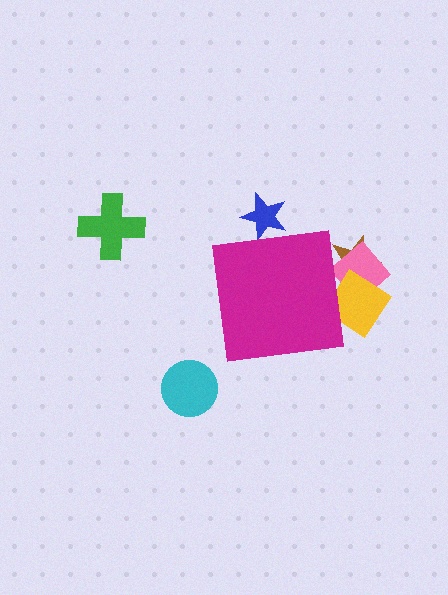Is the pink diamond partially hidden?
Yes, the pink diamond is partially hidden behind the magenta square.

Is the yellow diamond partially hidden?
Yes, the yellow diamond is partially hidden behind the magenta square.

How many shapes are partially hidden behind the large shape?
4 shapes are partially hidden.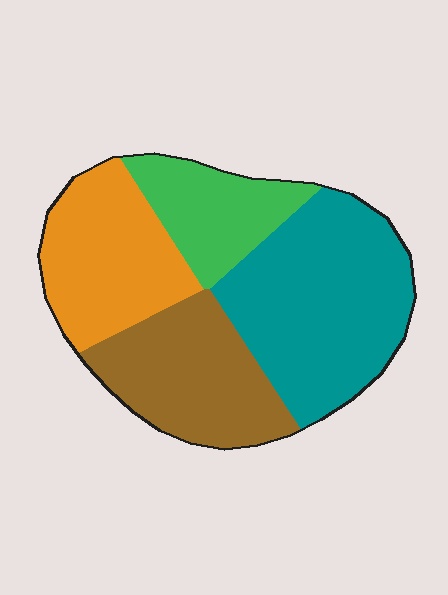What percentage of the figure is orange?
Orange takes up about one quarter (1/4) of the figure.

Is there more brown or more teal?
Teal.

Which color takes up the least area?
Green, at roughly 15%.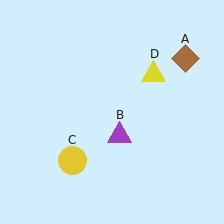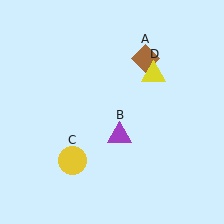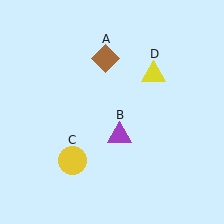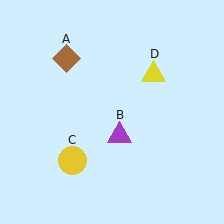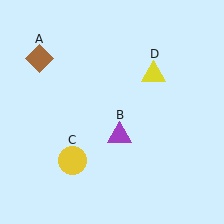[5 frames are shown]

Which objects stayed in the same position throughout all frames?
Purple triangle (object B) and yellow circle (object C) and yellow triangle (object D) remained stationary.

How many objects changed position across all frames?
1 object changed position: brown diamond (object A).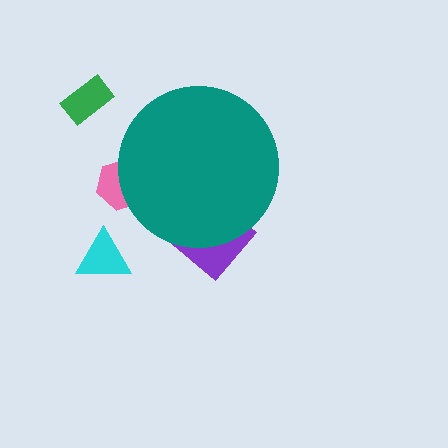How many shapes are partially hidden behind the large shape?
2 shapes are partially hidden.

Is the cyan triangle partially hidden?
No, the cyan triangle is fully visible.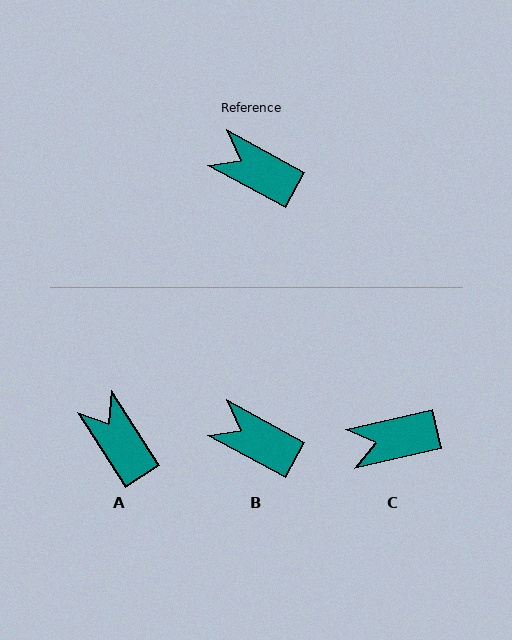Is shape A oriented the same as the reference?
No, it is off by about 29 degrees.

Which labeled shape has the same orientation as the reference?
B.